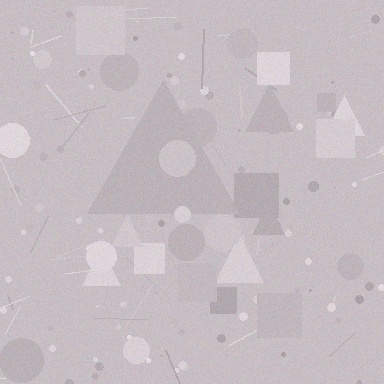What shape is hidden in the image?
A triangle is hidden in the image.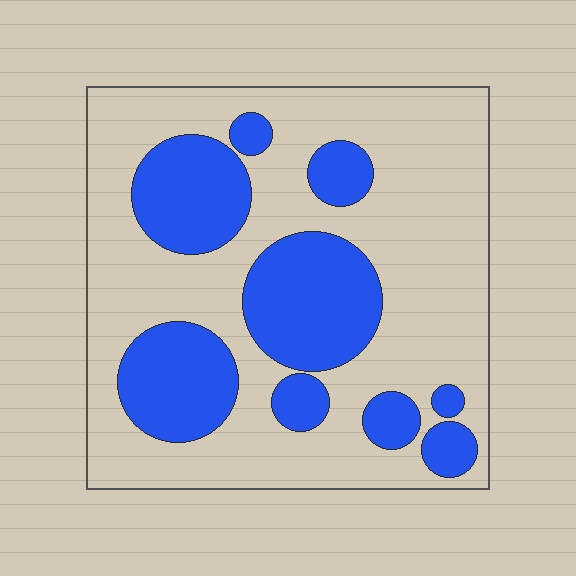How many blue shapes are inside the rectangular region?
9.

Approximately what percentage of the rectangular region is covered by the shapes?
Approximately 30%.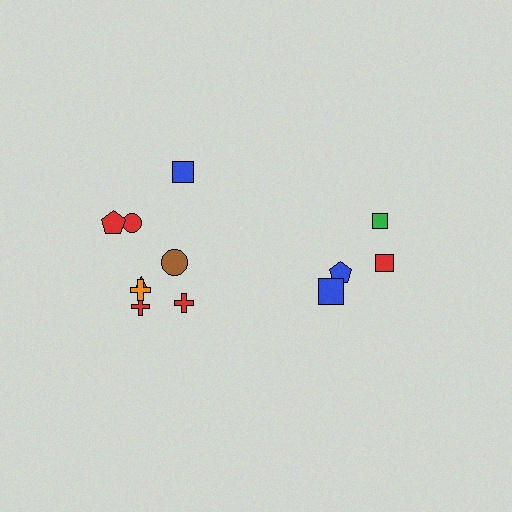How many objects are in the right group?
There are 4 objects.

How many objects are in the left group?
There are 8 objects.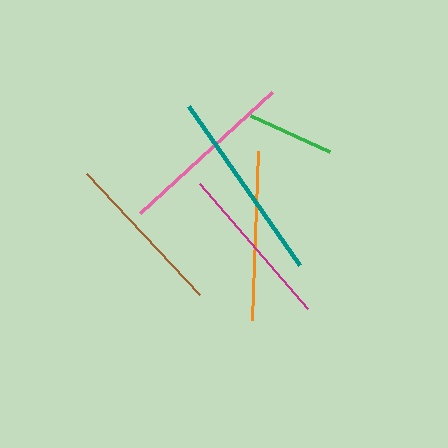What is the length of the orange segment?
The orange segment is approximately 169 pixels long.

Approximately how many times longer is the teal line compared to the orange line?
The teal line is approximately 1.2 times the length of the orange line.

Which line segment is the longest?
The teal line is the longest at approximately 194 pixels.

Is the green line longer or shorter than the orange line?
The orange line is longer than the green line.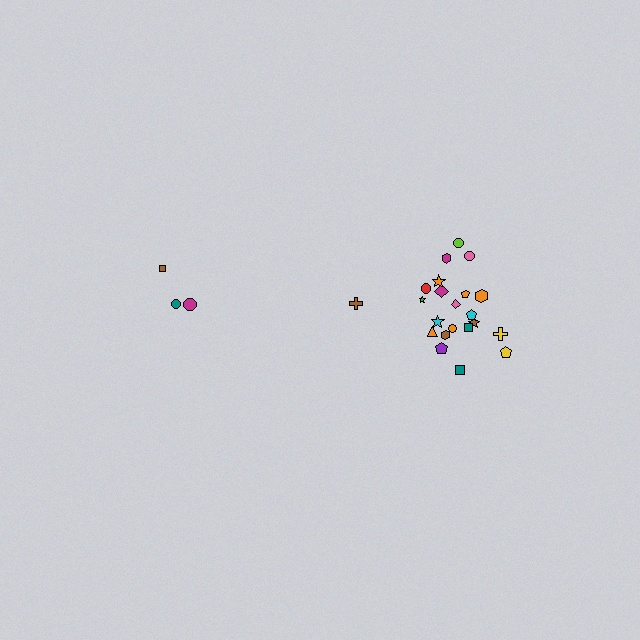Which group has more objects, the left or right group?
The right group.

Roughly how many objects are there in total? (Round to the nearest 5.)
Roughly 25 objects in total.